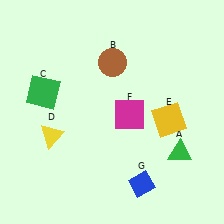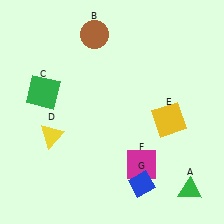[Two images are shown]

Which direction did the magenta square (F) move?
The magenta square (F) moved down.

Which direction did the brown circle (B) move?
The brown circle (B) moved up.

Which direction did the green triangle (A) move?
The green triangle (A) moved down.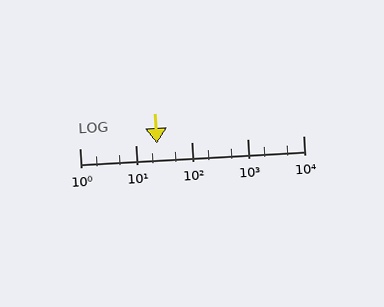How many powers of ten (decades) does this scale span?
The scale spans 4 decades, from 1 to 10000.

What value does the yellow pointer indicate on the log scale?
The pointer indicates approximately 24.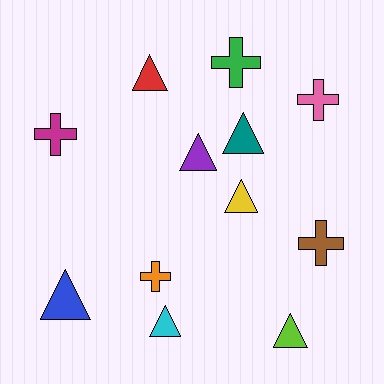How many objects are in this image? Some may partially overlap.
There are 12 objects.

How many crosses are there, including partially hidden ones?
There are 5 crosses.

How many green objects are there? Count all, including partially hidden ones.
There is 1 green object.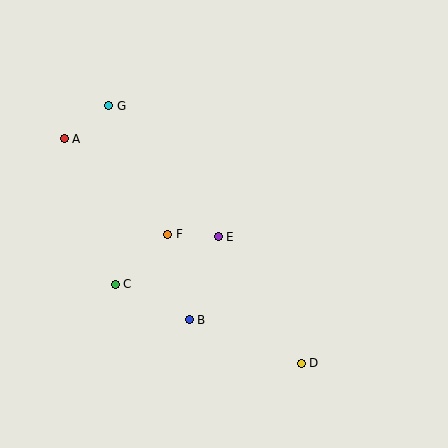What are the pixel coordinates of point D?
Point D is at (301, 363).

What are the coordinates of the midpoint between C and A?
The midpoint between C and A is at (90, 211).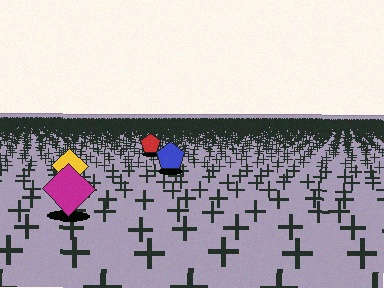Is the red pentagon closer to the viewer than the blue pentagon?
No. The blue pentagon is closer — you can tell from the texture gradient: the ground texture is coarser near it.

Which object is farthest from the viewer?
The red pentagon is farthest from the viewer. It appears smaller and the ground texture around it is denser.